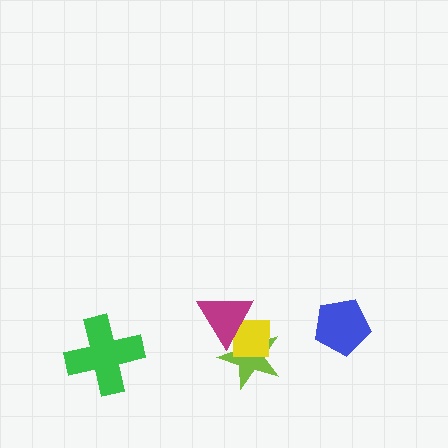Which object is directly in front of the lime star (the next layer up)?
The yellow square is directly in front of the lime star.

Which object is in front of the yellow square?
The magenta triangle is in front of the yellow square.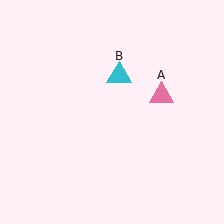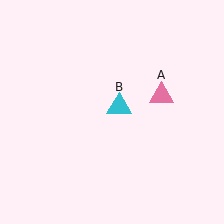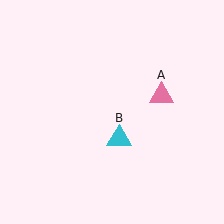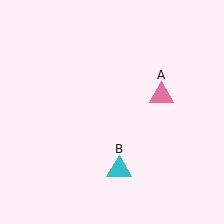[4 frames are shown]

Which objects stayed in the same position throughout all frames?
Pink triangle (object A) remained stationary.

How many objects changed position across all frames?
1 object changed position: cyan triangle (object B).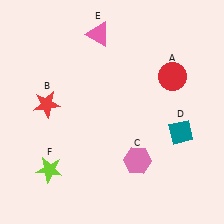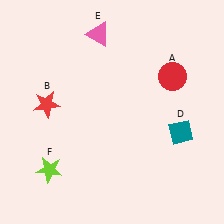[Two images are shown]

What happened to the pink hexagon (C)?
The pink hexagon (C) was removed in Image 2. It was in the bottom-right area of Image 1.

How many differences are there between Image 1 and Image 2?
There is 1 difference between the two images.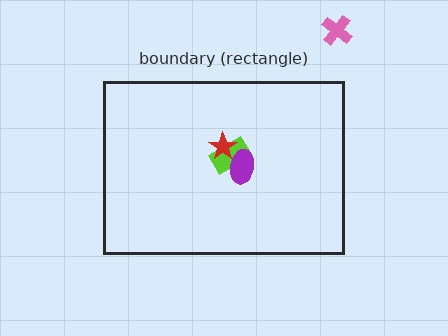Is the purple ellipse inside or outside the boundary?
Inside.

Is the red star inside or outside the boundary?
Inside.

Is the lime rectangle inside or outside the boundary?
Inside.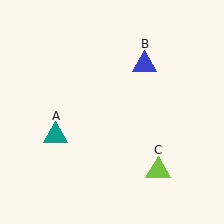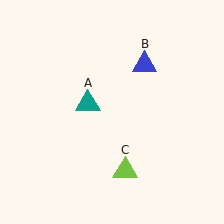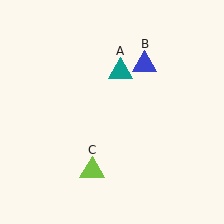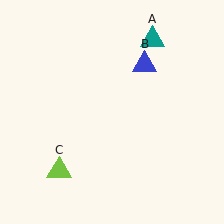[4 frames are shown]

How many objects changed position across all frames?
2 objects changed position: teal triangle (object A), lime triangle (object C).